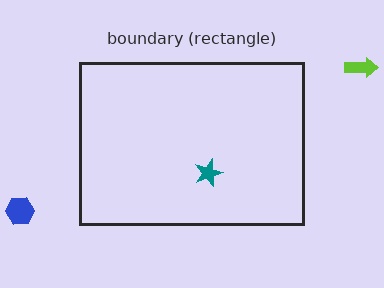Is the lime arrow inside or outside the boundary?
Outside.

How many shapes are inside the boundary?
1 inside, 2 outside.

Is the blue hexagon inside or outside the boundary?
Outside.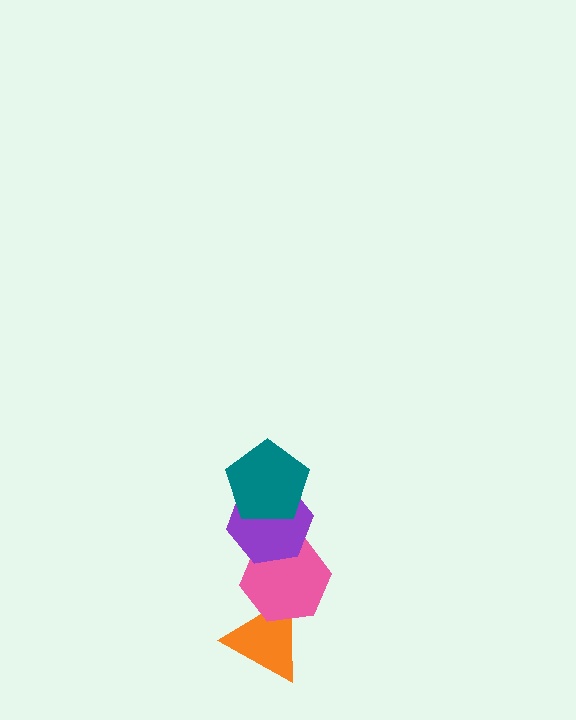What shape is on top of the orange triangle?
The pink hexagon is on top of the orange triangle.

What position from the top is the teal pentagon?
The teal pentagon is 1st from the top.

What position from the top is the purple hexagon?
The purple hexagon is 2nd from the top.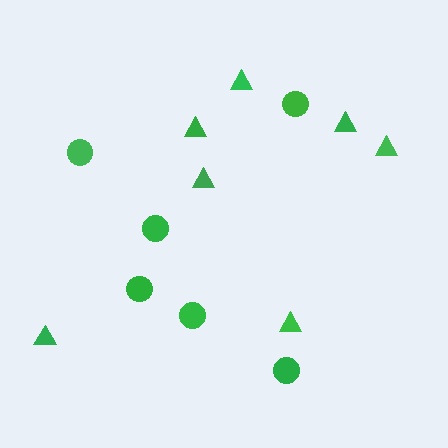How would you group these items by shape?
There are 2 groups: one group of circles (6) and one group of triangles (7).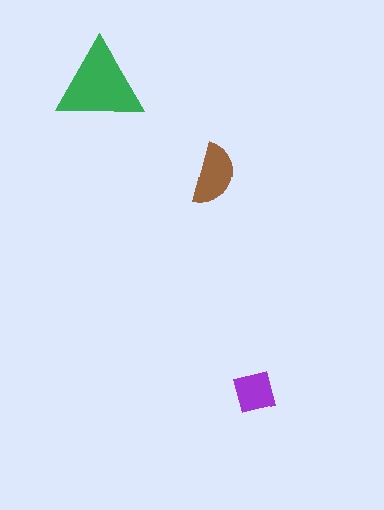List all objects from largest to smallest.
The green triangle, the brown semicircle, the purple square.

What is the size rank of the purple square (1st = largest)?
3rd.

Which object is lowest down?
The purple square is bottommost.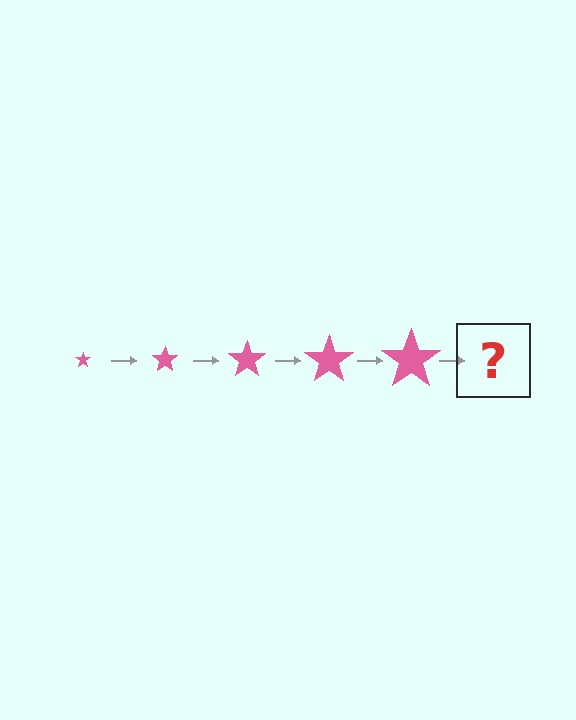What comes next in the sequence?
The next element should be a pink star, larger than the previous one.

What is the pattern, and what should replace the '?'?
The pattern is that the star gets progressively larger each step. The '?' should be a pink star, larger than the previous one.